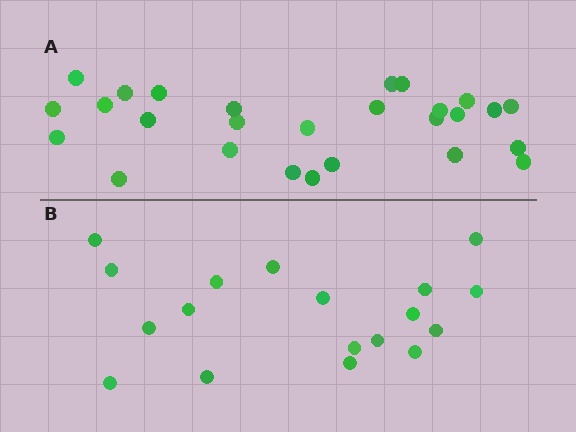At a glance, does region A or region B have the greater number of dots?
Region A (the top region) has more dots.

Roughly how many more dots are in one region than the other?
Region A has roughly 8 or so more dots than region B.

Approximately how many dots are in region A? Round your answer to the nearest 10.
About 30 dots. (The exact count is 27, which rounds to 30.)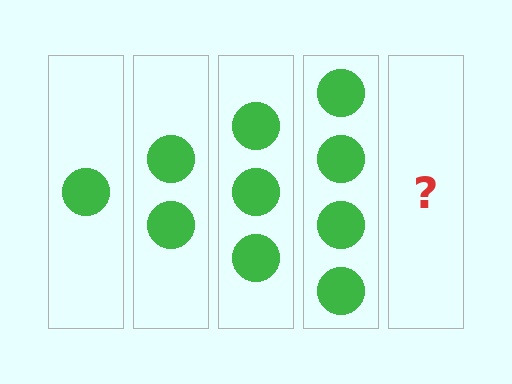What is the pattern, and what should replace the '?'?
The pattern is that each step adds one more circle. The '?' should be 5 circles.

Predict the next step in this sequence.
The next step is 5 circles.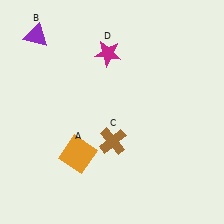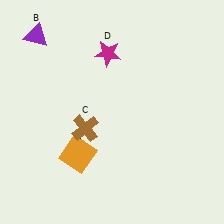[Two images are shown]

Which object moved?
The brown cross (C) moved left.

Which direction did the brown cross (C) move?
The brown cross (C) moved left.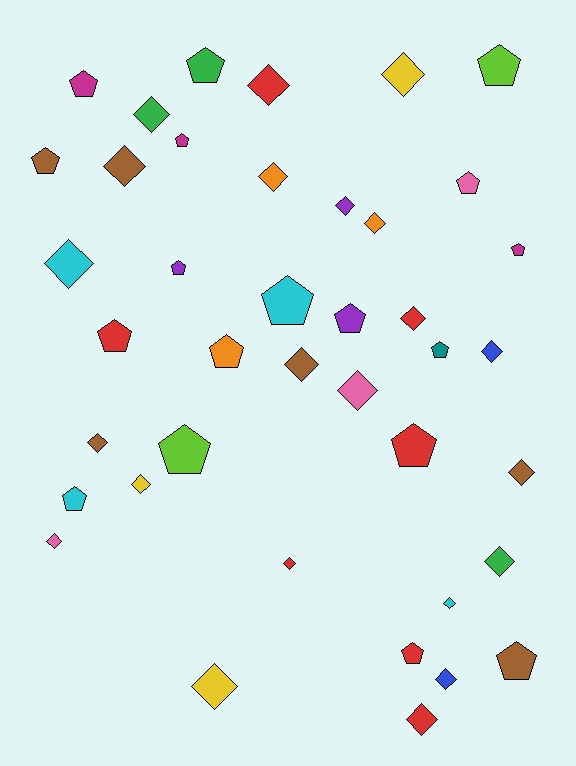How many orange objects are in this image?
There are 3 orange objects.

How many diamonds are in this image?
There are 22 diamonds.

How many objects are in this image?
There are 40 objects.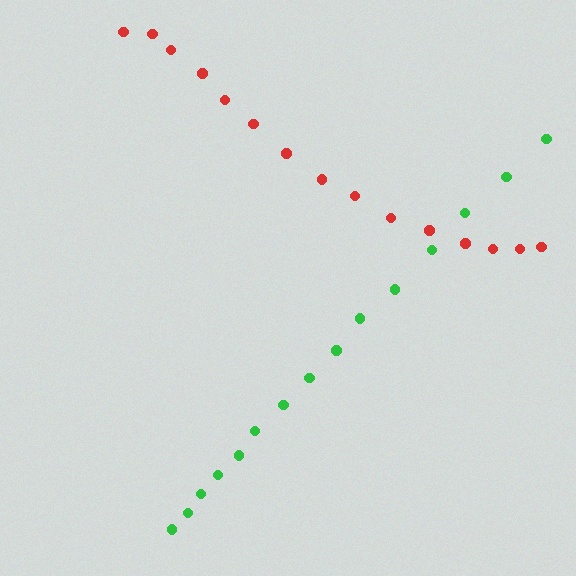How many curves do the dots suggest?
There are 2 distinct paths.